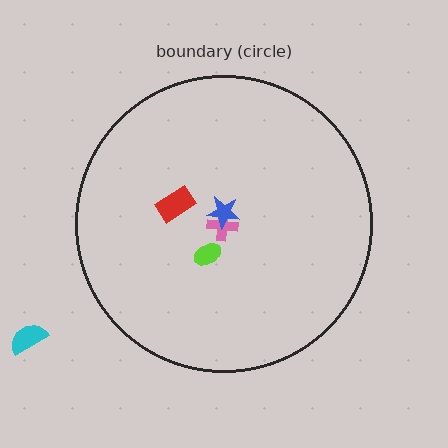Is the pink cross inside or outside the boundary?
Inside.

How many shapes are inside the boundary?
4 inside, 1 outside.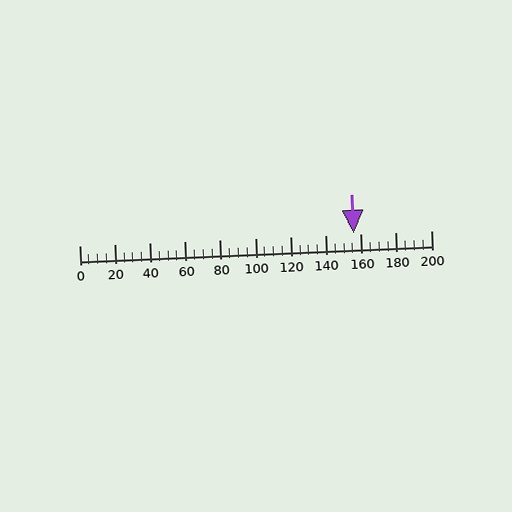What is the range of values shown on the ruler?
The ruler shows values from 0 to 200.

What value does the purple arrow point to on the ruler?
The purple arrow points to approximately 156.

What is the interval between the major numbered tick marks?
The major tick marks are spaced 20 units apart.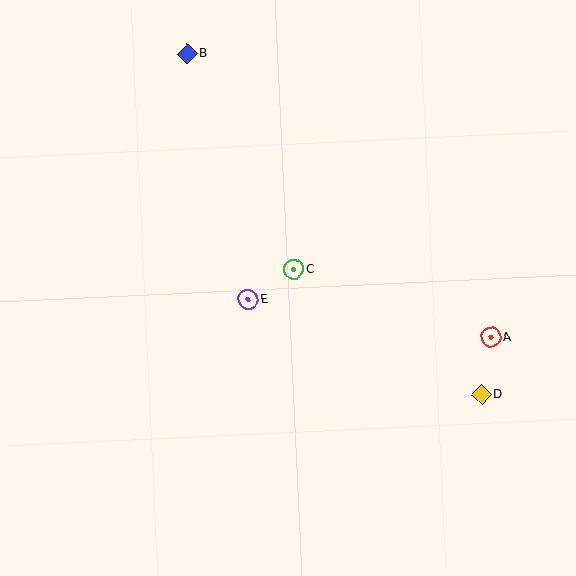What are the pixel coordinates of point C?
Point C is at (294, 269).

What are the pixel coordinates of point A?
Point A is at (491, 337).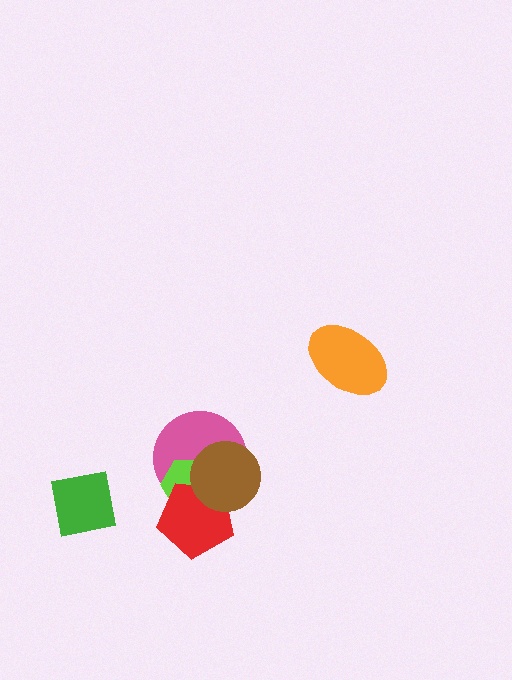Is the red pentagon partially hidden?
Yes, it is partially covered by another shape.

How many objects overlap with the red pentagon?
3 objects overlap with the red pentagon.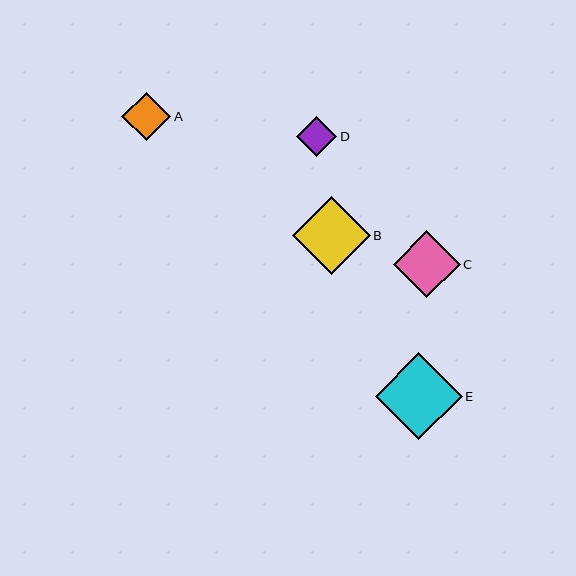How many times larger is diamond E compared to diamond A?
Diamond E is approximately 1.8 times the size of diamond A.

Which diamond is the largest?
Diamond E is the largest with a size of approximately 87 pixels.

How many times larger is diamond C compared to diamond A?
Diamond C is approximately 1.4 times the size of diamond A.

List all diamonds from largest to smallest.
From largest to smallest: E, B, C, A, D.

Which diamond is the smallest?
Diamond D is the smallest with a size of approximately 40 pixels.